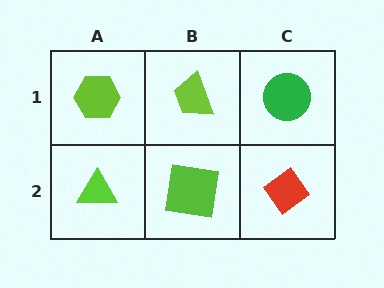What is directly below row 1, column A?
A lime triangle.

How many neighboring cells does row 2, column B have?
3.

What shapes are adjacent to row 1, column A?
A lime triangle (row 2, column A), a lime trapezoid (row 1, column B).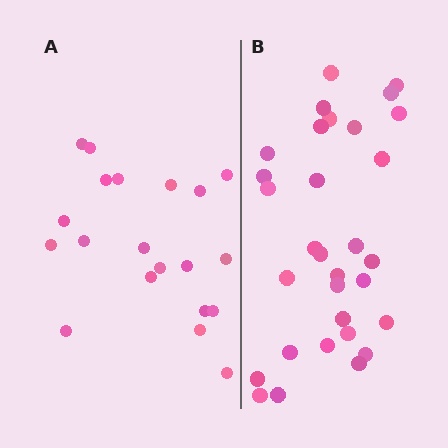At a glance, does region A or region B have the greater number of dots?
Region B (the right region) has more dots.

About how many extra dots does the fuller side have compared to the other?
Region B has roughly 12 or so more dots than region A.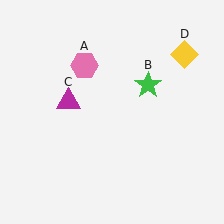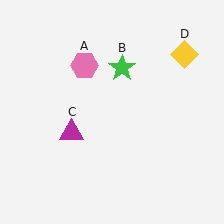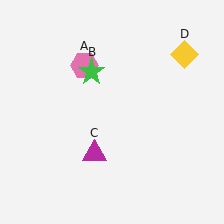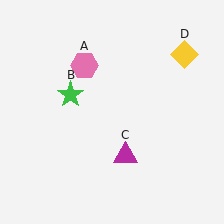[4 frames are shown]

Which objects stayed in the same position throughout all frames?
Pink hexagon (object A) and yellow diamond (object D) remained stationary.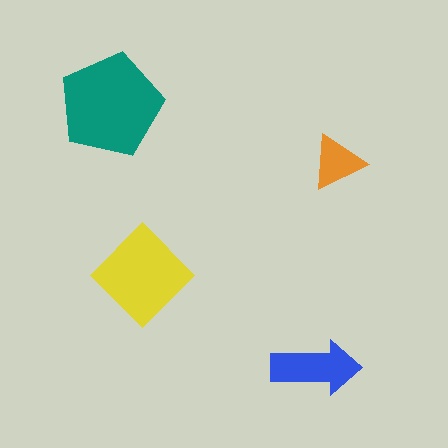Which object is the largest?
The teal pentagon.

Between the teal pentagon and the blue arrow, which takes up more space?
The teal pentagon.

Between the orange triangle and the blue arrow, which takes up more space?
The blue arrow.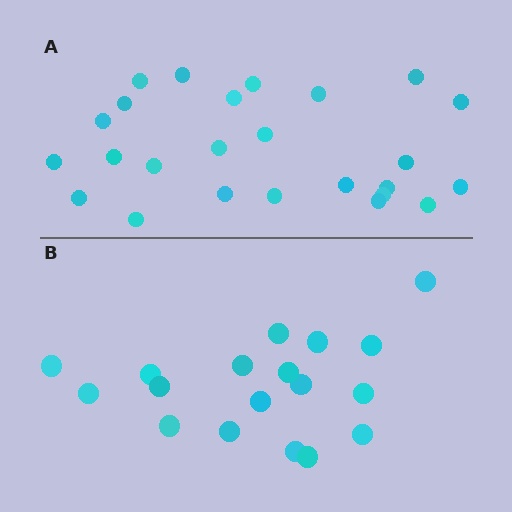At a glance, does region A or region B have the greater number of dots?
Region A (the top region) has more dots.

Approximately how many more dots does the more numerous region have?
Region A has roughly 8 or so more dots than region B.